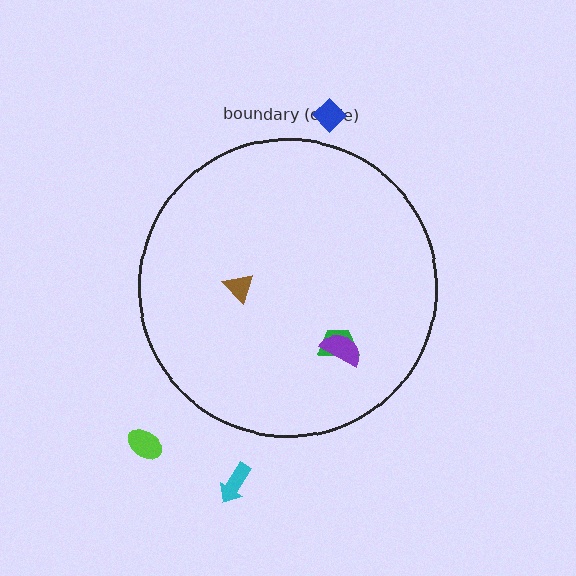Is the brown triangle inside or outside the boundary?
Inside.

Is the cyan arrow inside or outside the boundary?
Outside.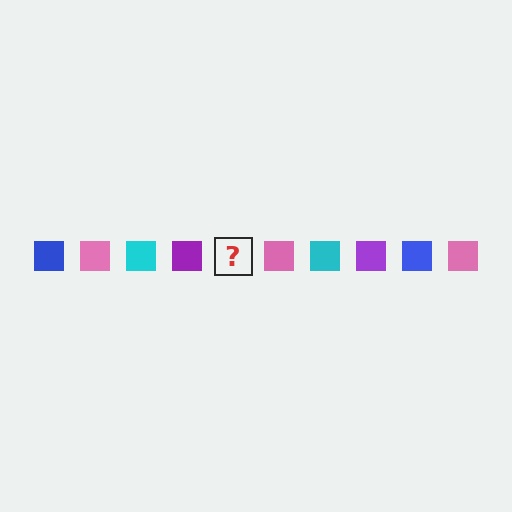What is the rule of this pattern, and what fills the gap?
The rule is that the pattern cycles through blue, pink, cyan, purple squares. The gap should be filled with a blue square.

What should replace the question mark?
The question mark should be replaced with a blue square.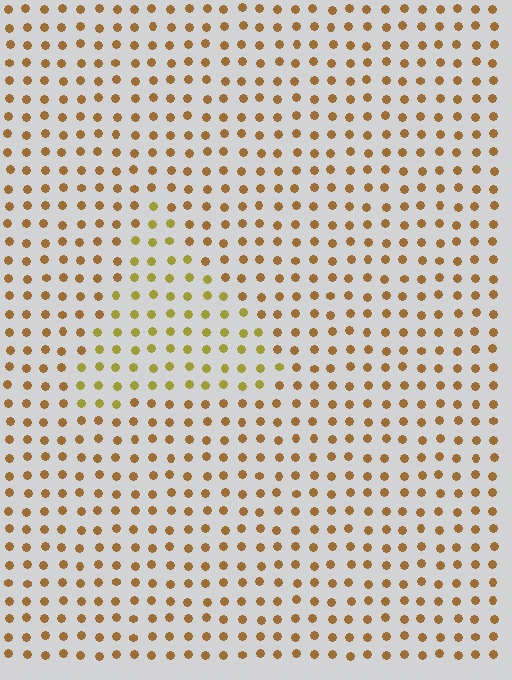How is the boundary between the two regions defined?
The boundary is defined purely by a slight shift in hue (about 28 degrees). Spacing, size, and orientation are identical on both sides.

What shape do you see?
I see a triangle.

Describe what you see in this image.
The image is filled with small brown elements in a uniform arrangement. A triangle-shaped region is visible where the elements are tinted to a slightly different hue, forming a subtle color boundary.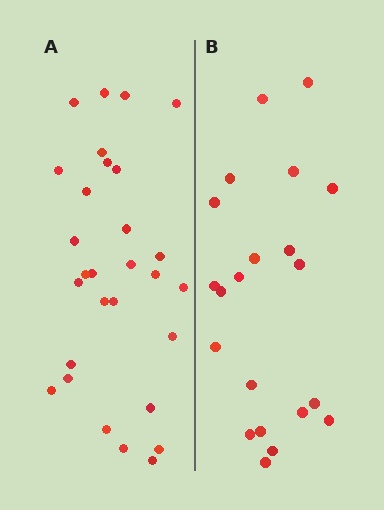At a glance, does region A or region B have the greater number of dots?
Region A (the left region) has more dots.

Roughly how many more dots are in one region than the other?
Region A has roughly 8 or so more dots than region B.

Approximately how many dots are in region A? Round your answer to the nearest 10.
About 30 dots. (The exact count is 29, which rounds to 30.)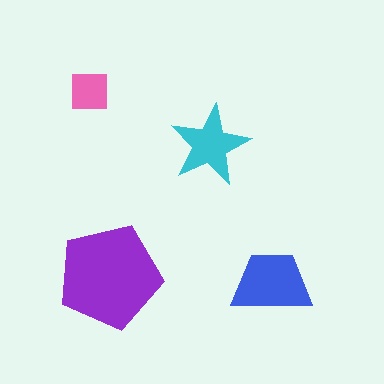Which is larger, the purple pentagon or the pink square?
The purple pentagon.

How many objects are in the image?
There are 4 objects in the image.